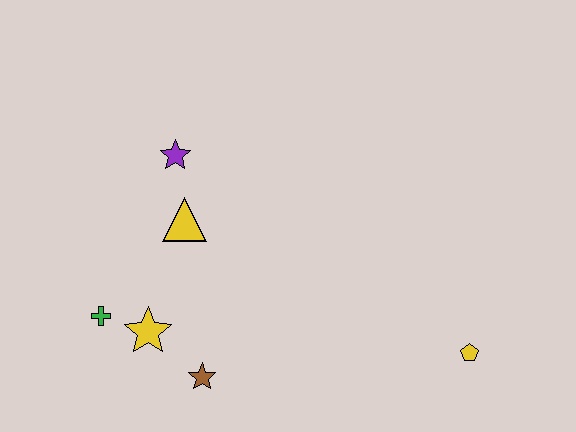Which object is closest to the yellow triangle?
The purple star is closest to the yellow triangle.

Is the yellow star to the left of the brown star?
Yes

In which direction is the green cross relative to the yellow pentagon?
The green cross is to the left of the yellow pentagon.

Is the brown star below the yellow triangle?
Yes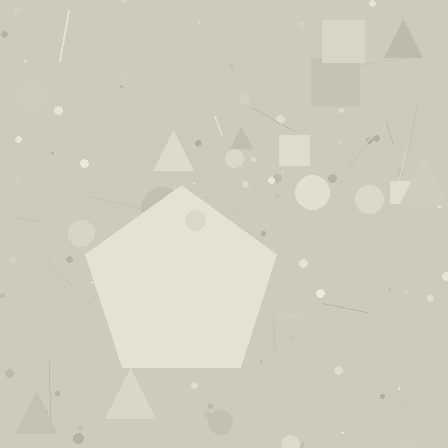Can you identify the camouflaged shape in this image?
The camouflaged shape is a pentagon.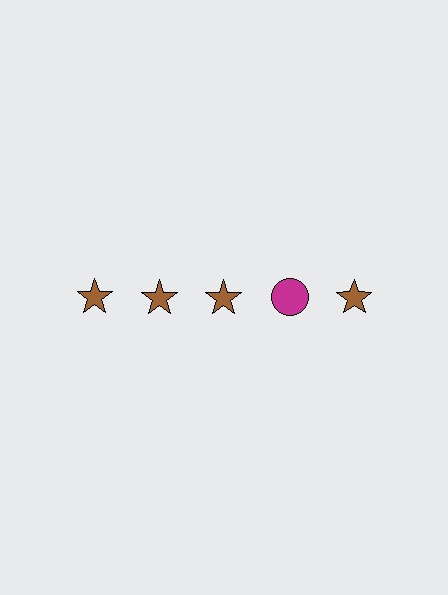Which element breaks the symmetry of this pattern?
The magenta circle in the top row, second from right column breaks the symmetry. All other shapes are brown stars.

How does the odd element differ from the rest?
It differs in both color (magenta instead of brown) and shape (circle instead of star).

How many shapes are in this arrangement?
There are 5 shapes arranged in a grid pattern.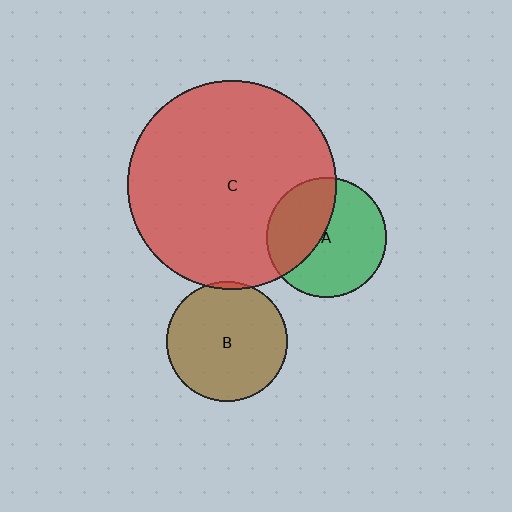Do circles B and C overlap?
Yes.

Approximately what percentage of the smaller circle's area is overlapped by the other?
Approximately 5%.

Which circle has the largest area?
Circle C (red).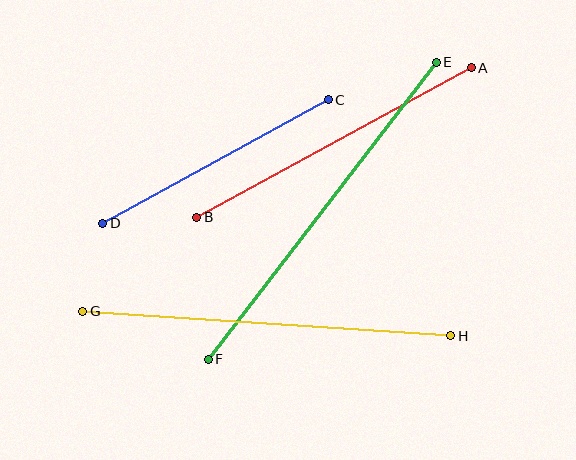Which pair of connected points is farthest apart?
Points E and F are farthest apart.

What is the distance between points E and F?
The distance is approximately 374 pixels.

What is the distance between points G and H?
The distance is approximately 369 pixels.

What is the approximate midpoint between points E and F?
The midpoint is at approximately (322, 211) pixels.